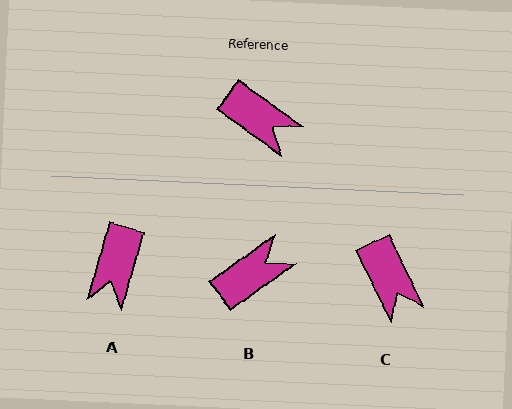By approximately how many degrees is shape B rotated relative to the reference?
Approximately 72 degrees counter-clockwise.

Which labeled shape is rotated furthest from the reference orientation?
B, about 72 degrees away.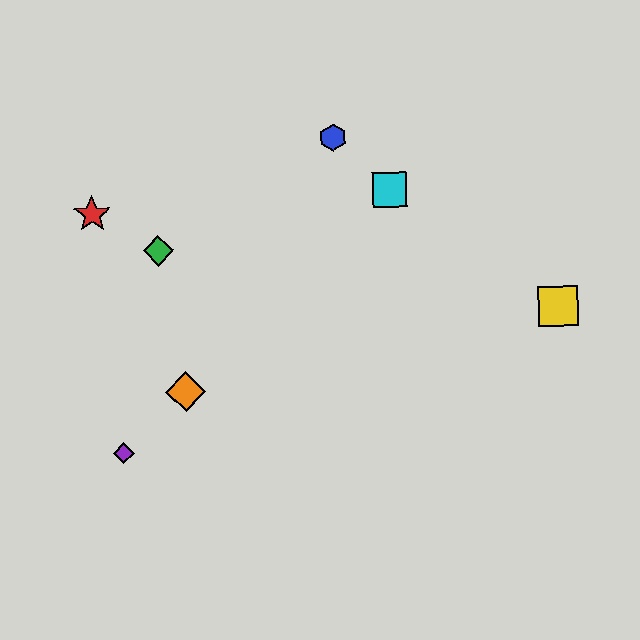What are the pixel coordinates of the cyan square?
The cyan square is at (390, 190).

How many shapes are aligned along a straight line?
3 shapes (the purple diamond, the orange diamond, the cyan square) are aligned along a straight line.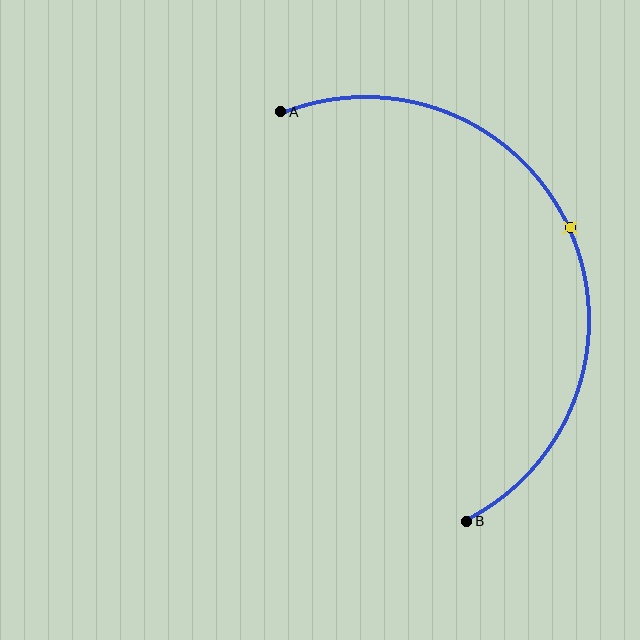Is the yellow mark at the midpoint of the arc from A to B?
Yes. The yellow mark lies on the arc at equal arc-length from both A and B — it is the arc midpoint.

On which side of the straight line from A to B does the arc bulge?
The arc bulges to the right of the straight line connecting A and B.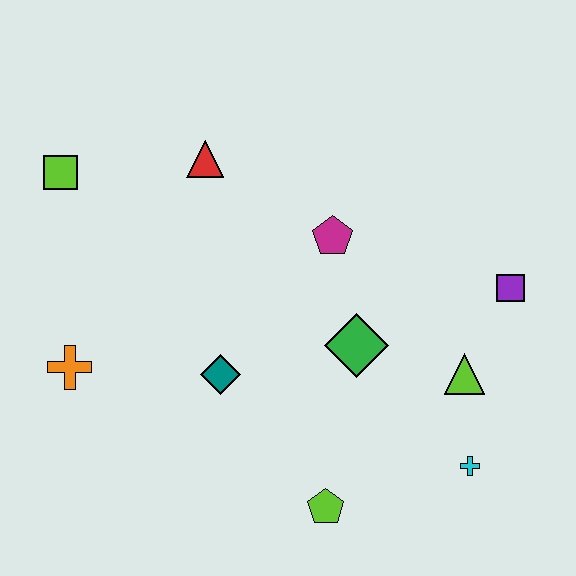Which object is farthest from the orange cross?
The purple square is farthest from the orange cross.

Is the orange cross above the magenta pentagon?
No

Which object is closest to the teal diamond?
The green diamond is closest to the teal diamond.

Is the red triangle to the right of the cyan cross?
No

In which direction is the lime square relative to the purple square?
The lime square is to the left of the purple square.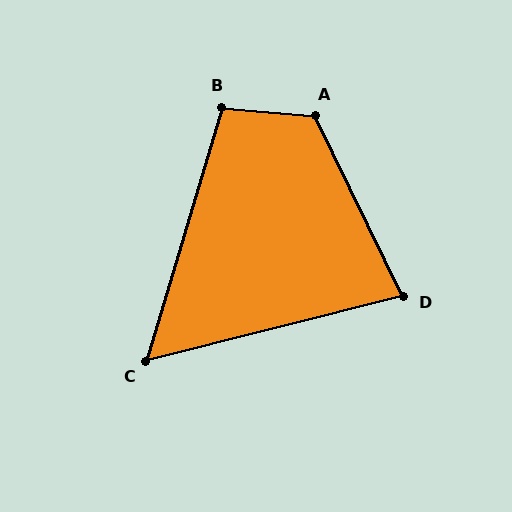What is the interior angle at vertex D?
Approximately 78 degrees (acute).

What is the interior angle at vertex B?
Approximately 102 degrees (obtuse).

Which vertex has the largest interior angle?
A, at approximately 121 degrees.